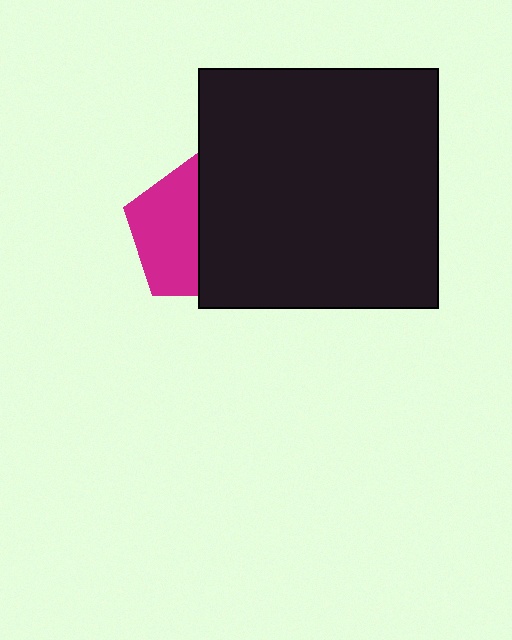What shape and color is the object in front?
The object in front is a black square.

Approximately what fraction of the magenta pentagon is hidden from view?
Roughly 51% of the magenta pentagon is hidden behind the black square.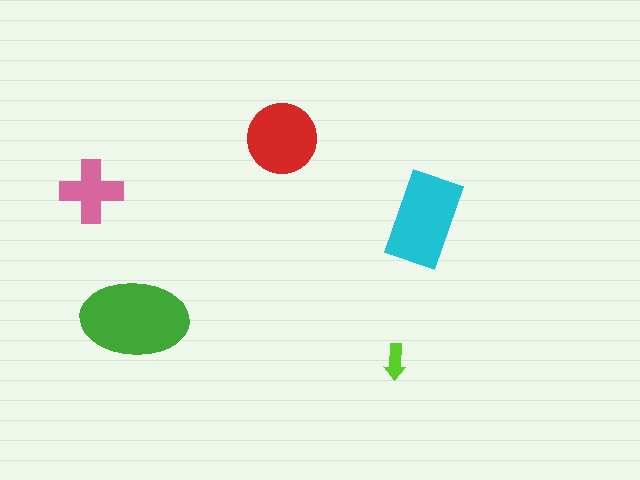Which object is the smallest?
The lime arrow.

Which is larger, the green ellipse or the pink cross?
The green ellipse.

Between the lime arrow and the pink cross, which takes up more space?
The pink cross.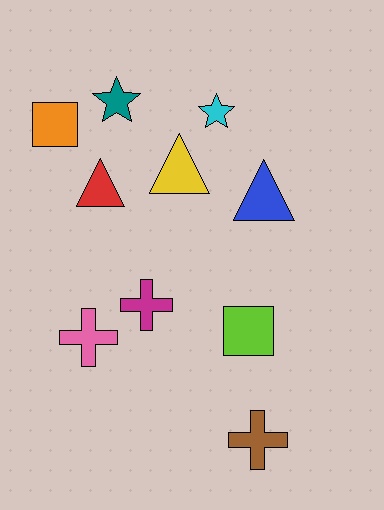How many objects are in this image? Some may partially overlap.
There are 10 objects.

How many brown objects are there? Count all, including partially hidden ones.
There is 1 brown object.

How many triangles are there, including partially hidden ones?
There are 3 triangles.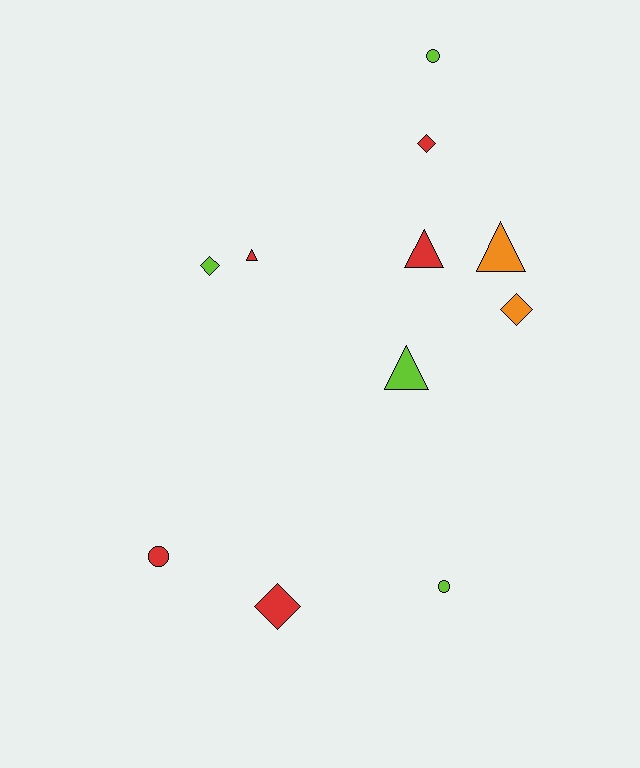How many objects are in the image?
There are 11 objects.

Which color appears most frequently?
Red, with 5 objects.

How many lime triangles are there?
There is 1 lime triangle.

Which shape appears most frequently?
Diamond, with 4 objects.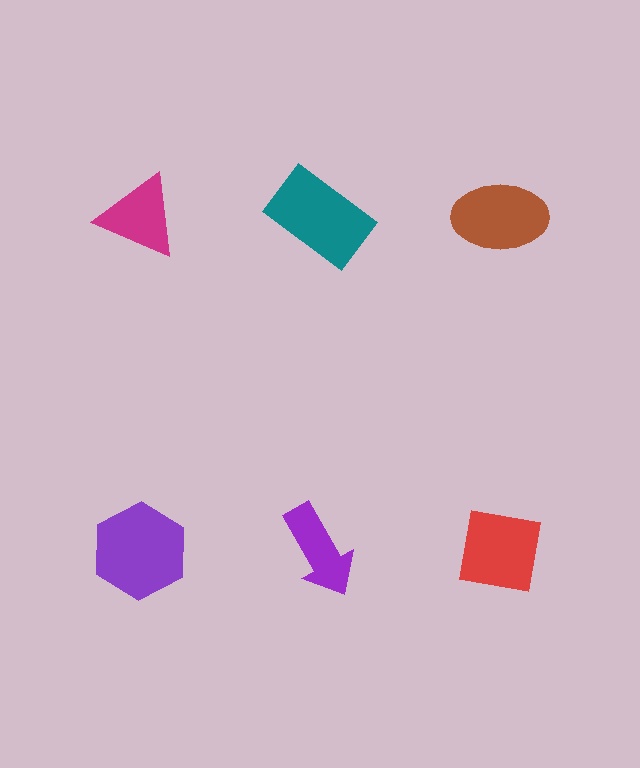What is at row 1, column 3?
A brown ellipse.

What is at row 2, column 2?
A purple arrow.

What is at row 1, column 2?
A teal rectangle.